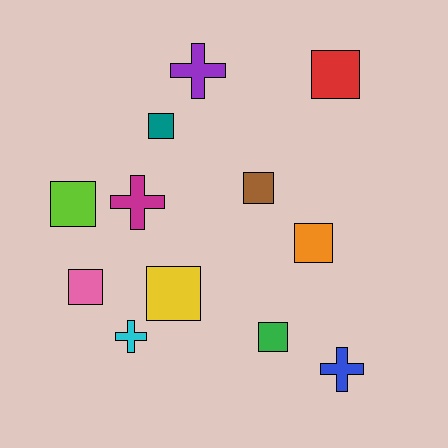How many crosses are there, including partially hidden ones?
There are 4 crosses.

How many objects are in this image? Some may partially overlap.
There are 12 objects.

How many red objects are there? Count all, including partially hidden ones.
There is 1 red object.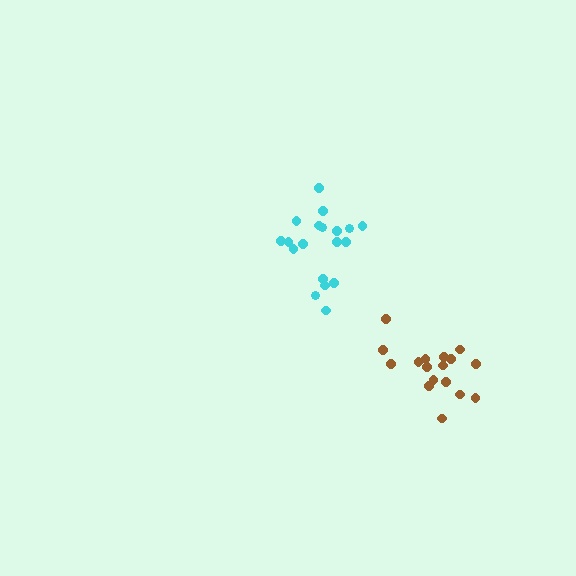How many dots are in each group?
Group 1: 17 dots, Group 2: 19 dots (36 total).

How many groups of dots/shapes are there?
There are 2 groups.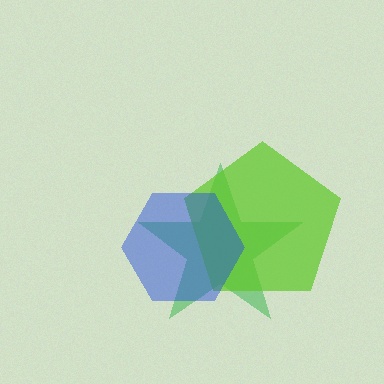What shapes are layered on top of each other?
The layered shapes are: a green star, a lime pentagon, a blue hexagon.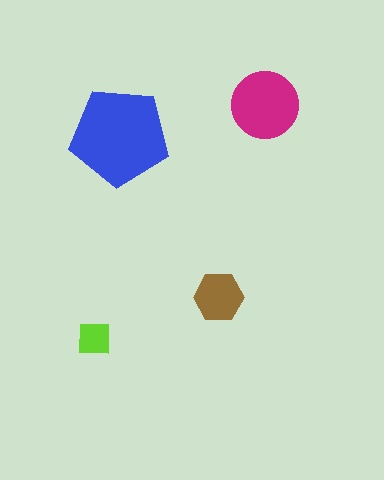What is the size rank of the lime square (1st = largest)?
4th.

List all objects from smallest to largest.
The lime square, the brown hexagon, the magenta circle, the blue pentagon.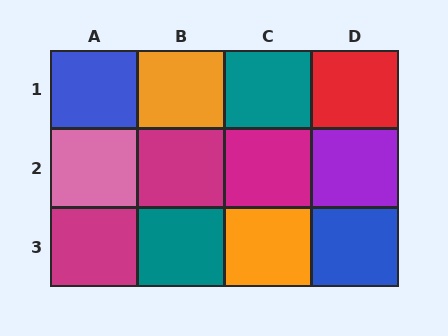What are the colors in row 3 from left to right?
Magenta, teal, orange, blue.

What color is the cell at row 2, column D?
Purple.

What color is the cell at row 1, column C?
Teal.